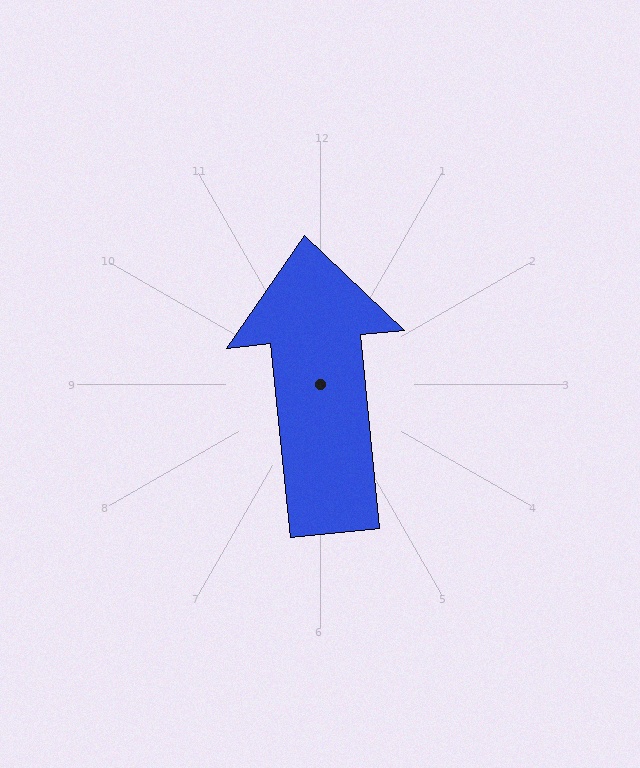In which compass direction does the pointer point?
North.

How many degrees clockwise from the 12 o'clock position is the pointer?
Approximately 354 degrees.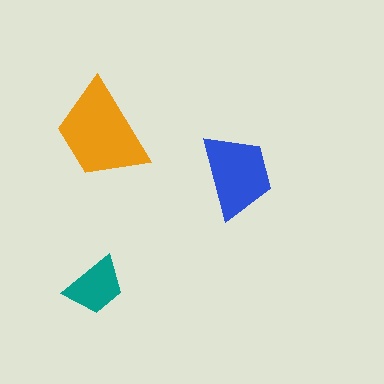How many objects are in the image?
There are 3 objects in the image.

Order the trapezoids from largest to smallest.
the orange one, the blue one, the teal one.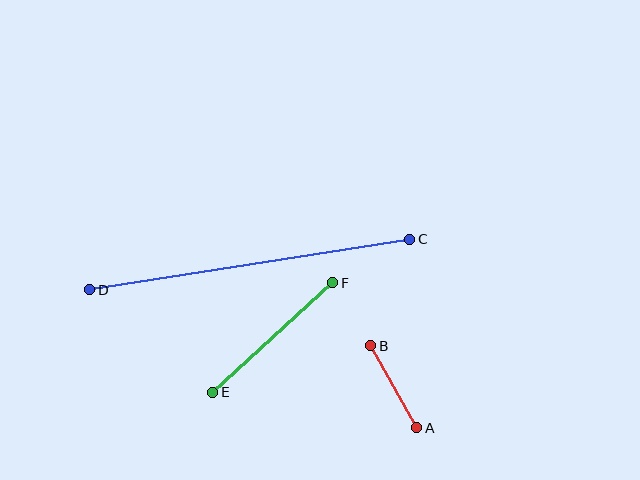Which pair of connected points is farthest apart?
Points C and D are farthest apart.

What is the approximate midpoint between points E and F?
The midpoint is at approximately (273, 338) pixels.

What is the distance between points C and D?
The distance is approximately 324 pixels.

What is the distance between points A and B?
The distance is approximately 94 pixels.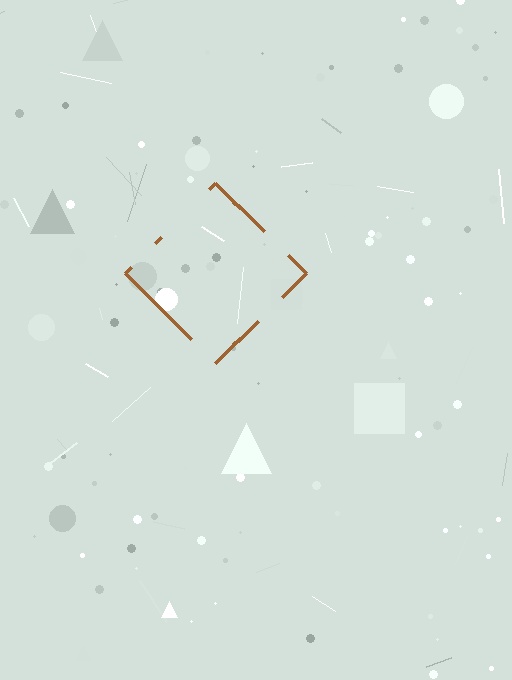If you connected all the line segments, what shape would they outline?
They would outline a diamond.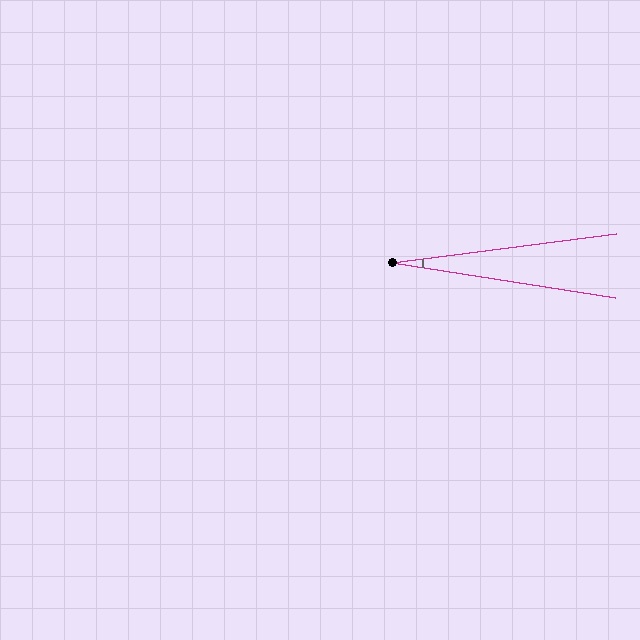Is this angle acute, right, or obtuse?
It is acute.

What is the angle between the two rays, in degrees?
Approximately 16 degrees.